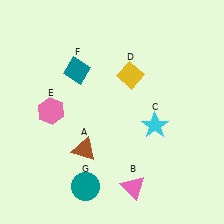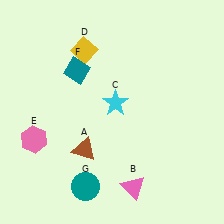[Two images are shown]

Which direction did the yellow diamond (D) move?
The yellow diamond (D) moved left.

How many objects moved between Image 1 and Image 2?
3 objects moved between the two images.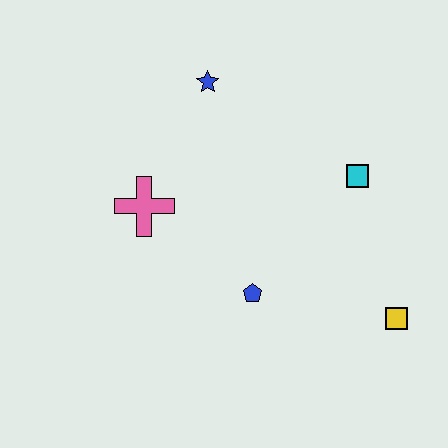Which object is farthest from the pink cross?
The yellow square is farthest from the pink cross.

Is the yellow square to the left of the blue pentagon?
No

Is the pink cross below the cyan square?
Yes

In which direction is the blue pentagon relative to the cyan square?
The blue pentagon is below the cyan square.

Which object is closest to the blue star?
The pink cross is closest to the blue star.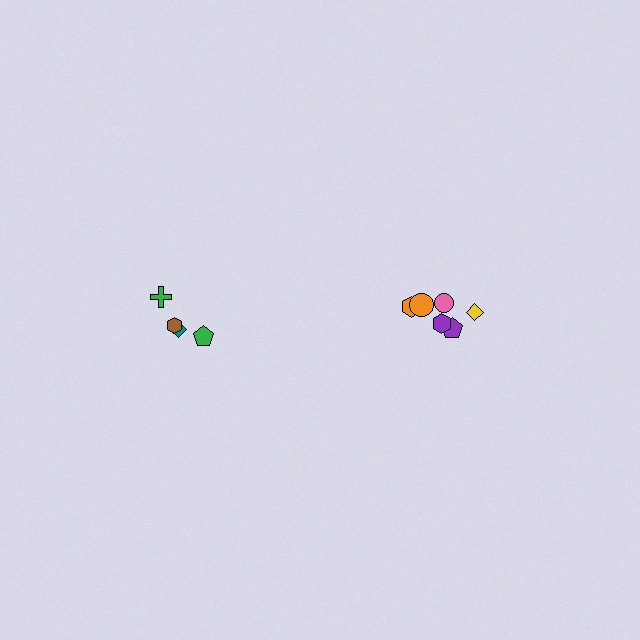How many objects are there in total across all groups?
There are 10 objects.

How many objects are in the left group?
There are 4 objects.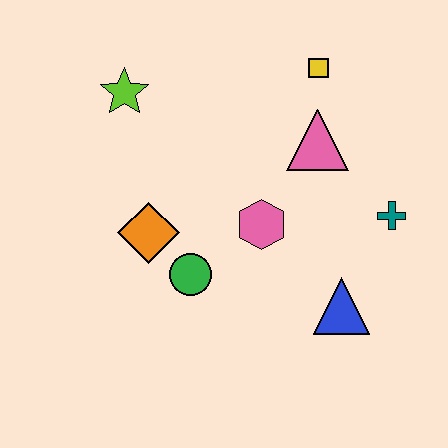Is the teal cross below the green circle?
No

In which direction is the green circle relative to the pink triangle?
The green circle is below the pink triangle.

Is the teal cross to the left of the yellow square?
No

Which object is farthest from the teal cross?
The lime star is farthest from the teal cross.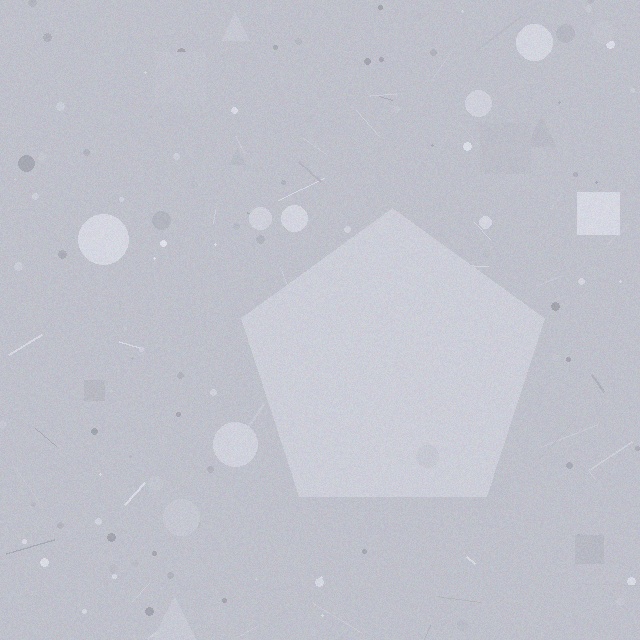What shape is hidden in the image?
A pentagon is hidden in the image.